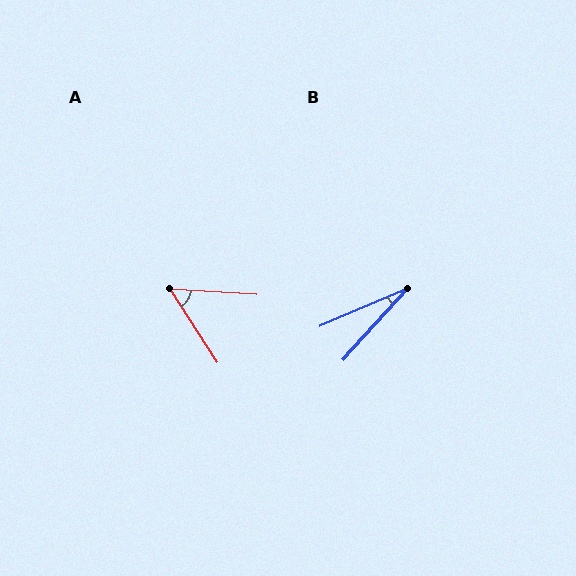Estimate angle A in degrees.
Approximately 54 degrees.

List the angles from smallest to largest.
B (25°), A (54°).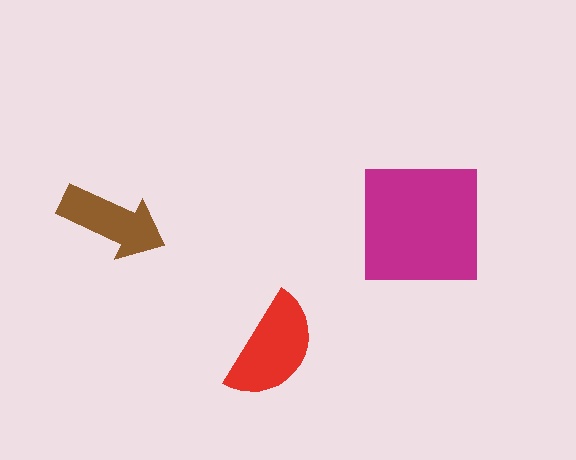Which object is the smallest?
The brown arrow.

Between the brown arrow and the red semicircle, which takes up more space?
The red semicircle.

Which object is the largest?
The magenta square.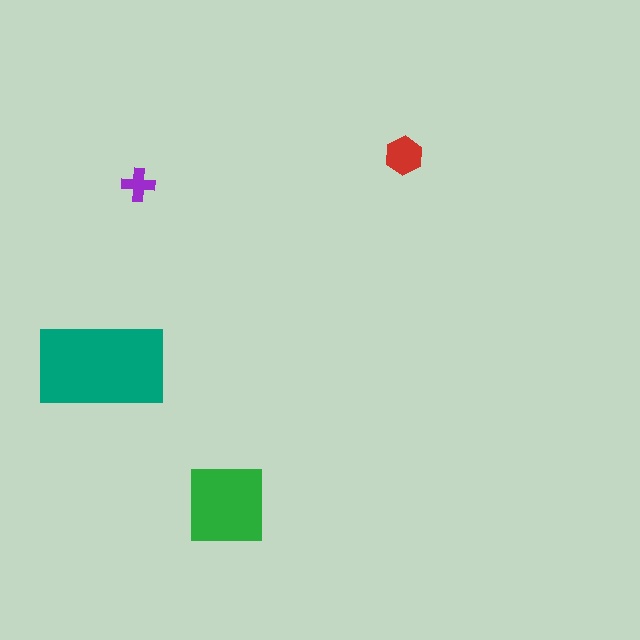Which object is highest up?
The red hexagon is topmost.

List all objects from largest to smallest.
The teal rectangle, the green square, the red hexagon, the purple cross.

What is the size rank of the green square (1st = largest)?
2nd.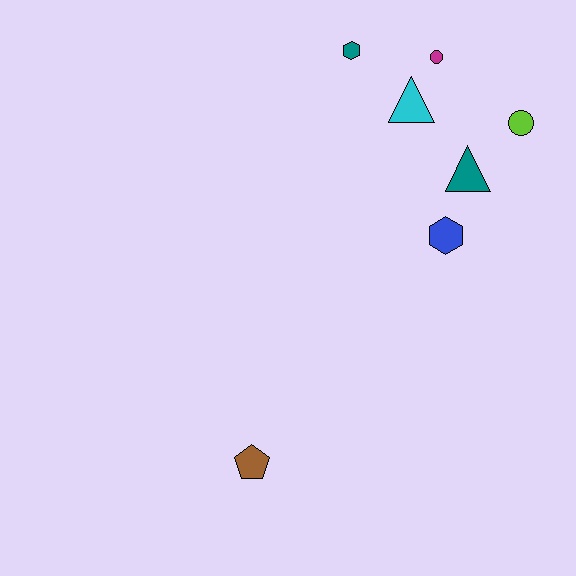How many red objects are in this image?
There are no red objects.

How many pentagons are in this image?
There is 1 pentagon.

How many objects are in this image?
There are 7 objects.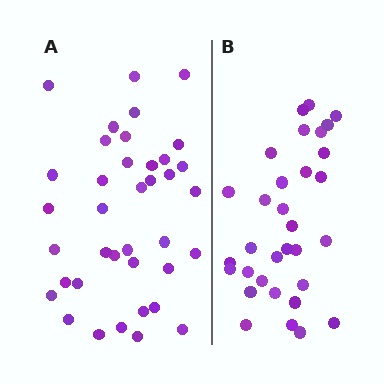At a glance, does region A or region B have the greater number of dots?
Region A (the left region) has more dots.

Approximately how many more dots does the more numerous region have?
Region A has about 6 more dots than region B.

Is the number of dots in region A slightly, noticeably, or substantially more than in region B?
Region A has only slightly more — the two regions are fairly close. The ratio is roughly 1.2 to 1.